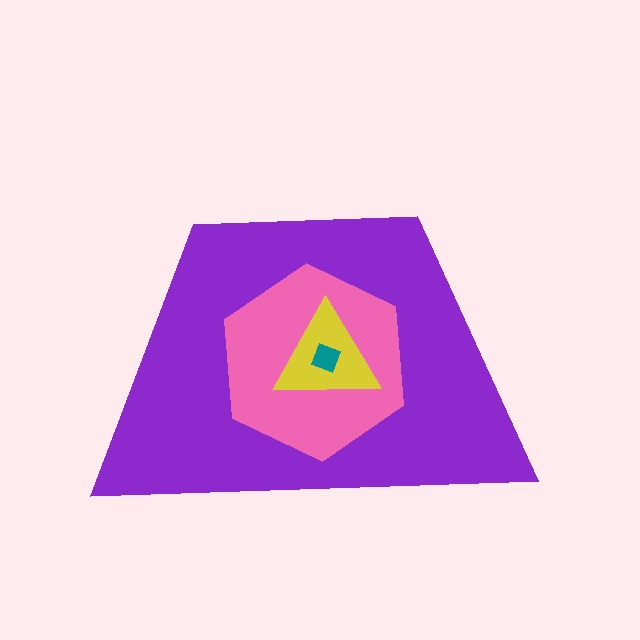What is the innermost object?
The teal diamond.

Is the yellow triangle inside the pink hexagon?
Yes.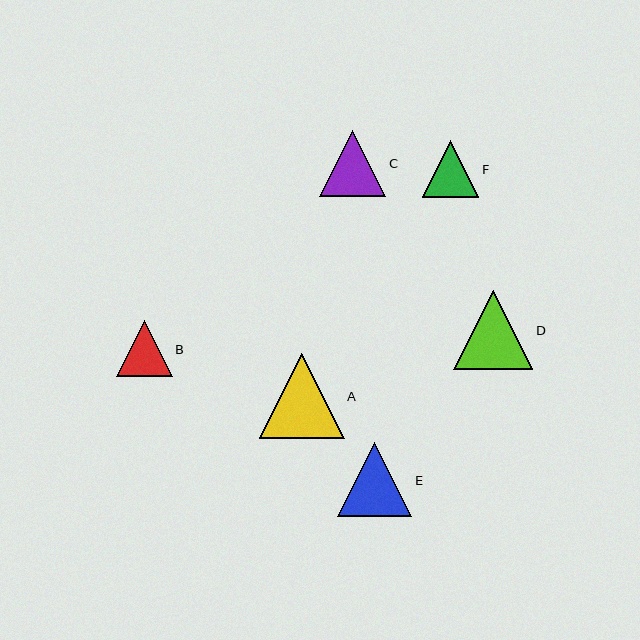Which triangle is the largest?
Triangle A is the largest with a size of approximately 85 pixels.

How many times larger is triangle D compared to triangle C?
Triangle D is approximately 1.2 times the size of triangle C.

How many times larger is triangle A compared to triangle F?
Triangle A is approximately 1.5 times the size of triangle F.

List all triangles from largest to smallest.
From largest to smallest: A, D, E, C, F, B.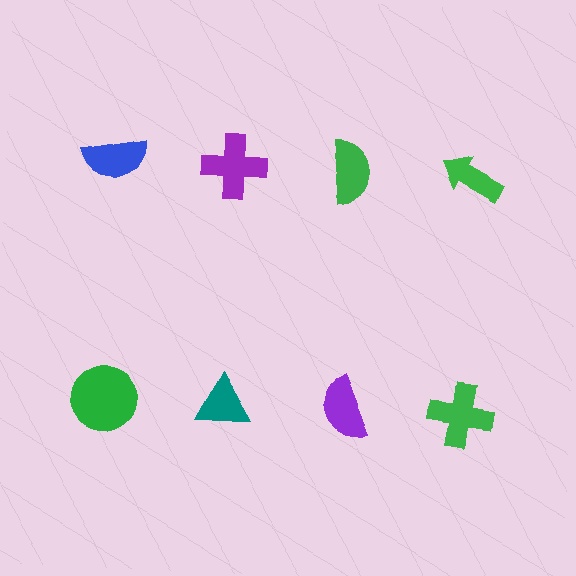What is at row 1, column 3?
A green semicircle.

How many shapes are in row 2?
4 shapes.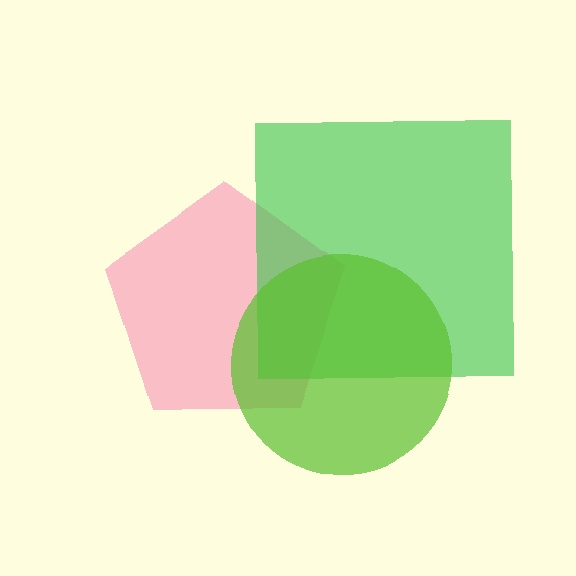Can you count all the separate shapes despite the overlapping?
Yes, there are 3 separate shapes.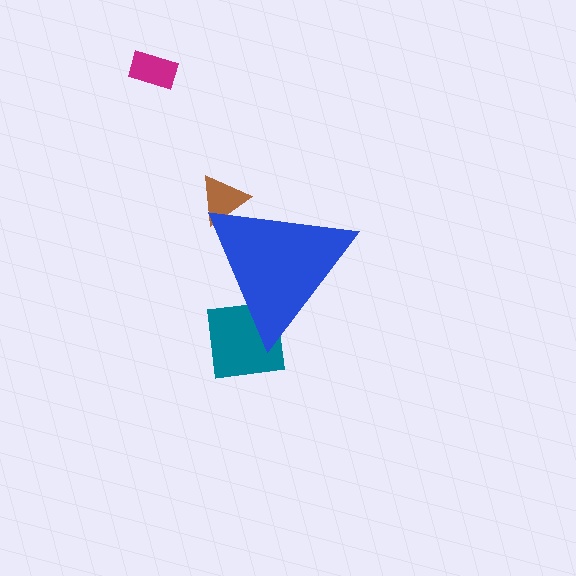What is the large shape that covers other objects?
A blue triangle.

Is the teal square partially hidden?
Yes, the teal square is partially hidden behind the blue triangle.